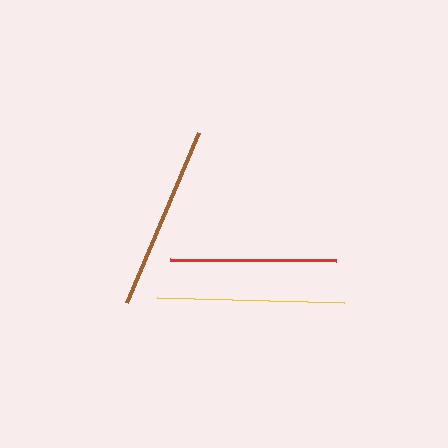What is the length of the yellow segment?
The yellow segment is approximately 187 pixels long.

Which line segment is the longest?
The yellow line is the longest at approximately 187 pixels.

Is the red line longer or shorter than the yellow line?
The yellow line is longer than the red line.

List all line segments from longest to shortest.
From longest to shortest: yellow, brown, red.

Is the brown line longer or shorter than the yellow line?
The yellow line is longer than the brown line.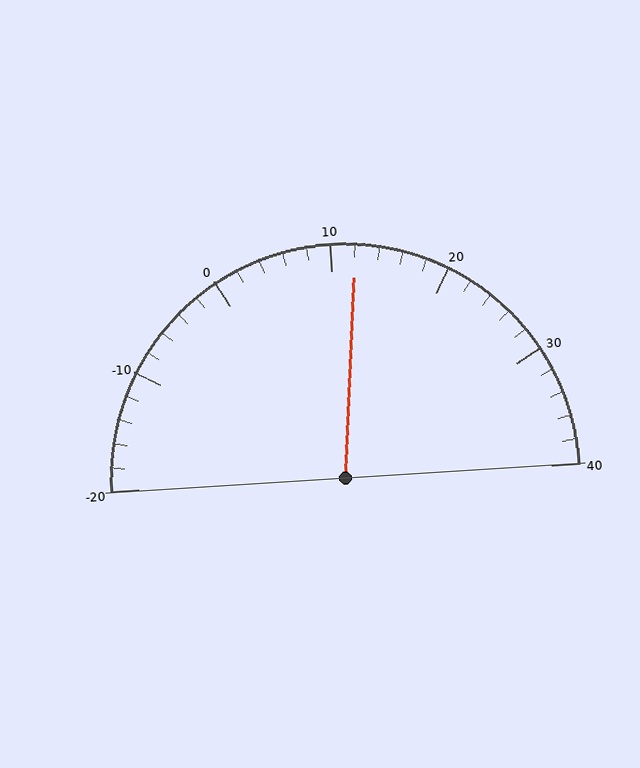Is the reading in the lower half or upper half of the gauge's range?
The reading is in the upper half of the range (-20 to 40).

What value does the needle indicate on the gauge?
The needle indicates approximately 12.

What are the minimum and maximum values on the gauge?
The gauge ranges from -20 to 40.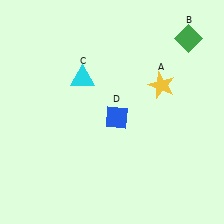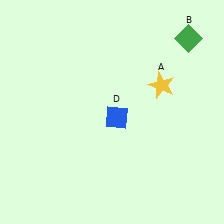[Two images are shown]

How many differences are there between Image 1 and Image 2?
There is 1 difference between the two images.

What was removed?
The cyan triangle (C) was removed in Image 2.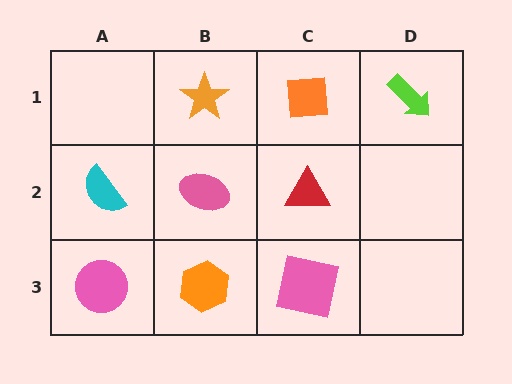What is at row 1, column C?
An orange square.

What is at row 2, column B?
A pink ellipse.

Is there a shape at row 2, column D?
No, that cell is empty.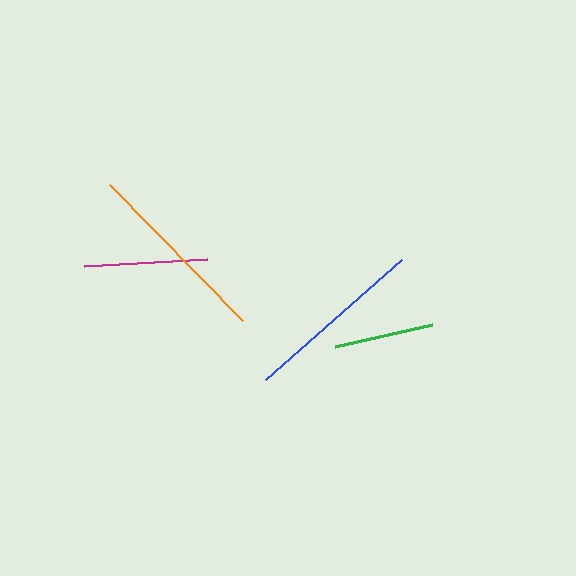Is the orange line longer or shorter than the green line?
The orange line is longer than the green line.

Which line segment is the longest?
The orange line is the longest at approximately 191 pixels.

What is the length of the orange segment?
The orange segment is approximately 191 pixels long.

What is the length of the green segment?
The green segment is approximately 100 pixels long.